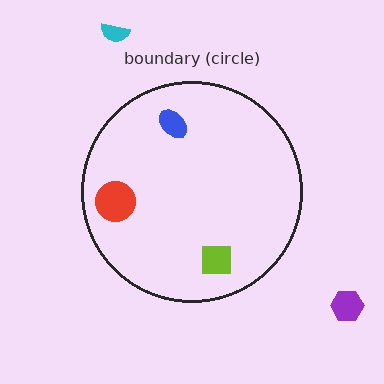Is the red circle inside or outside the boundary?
Inside.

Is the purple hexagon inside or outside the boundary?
Outside.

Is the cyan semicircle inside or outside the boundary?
Outside.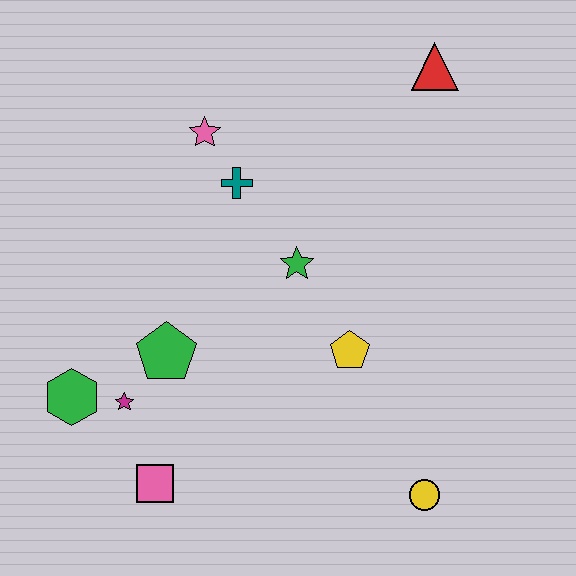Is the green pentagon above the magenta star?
Yes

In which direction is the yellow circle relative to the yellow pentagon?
The yellow circle is below the yellow pentagon.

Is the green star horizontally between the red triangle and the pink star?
Yes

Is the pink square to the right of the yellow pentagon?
No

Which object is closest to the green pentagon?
The magenta star is closest to the green pentagon.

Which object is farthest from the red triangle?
The pink square is farthest from the red triangle.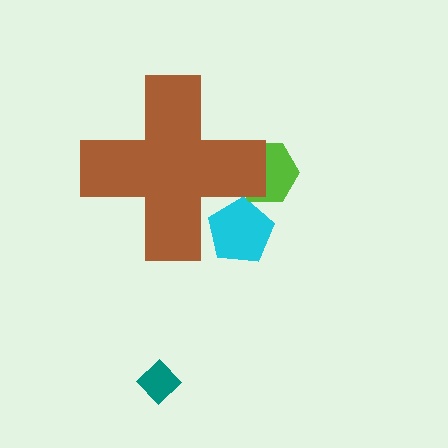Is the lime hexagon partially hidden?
Yes, the lime hexagon is partially hidden behind the brown cross.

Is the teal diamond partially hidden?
No, the teal diamond is fully visible.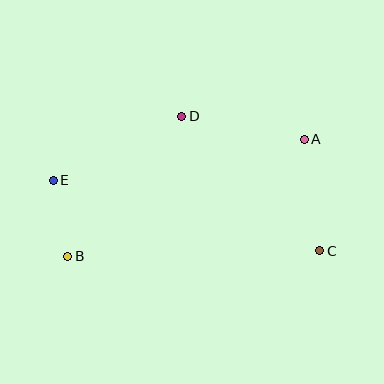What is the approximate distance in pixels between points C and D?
The distance between C and D is approximately 193 pixels.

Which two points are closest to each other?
Points B and E are closest to each other.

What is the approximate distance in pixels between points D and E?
The distance between D and E is approximately 143 pixels.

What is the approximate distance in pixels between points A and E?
The distance between A and E is approximately 254 pixels.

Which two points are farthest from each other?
Points C and E are farthest from each other.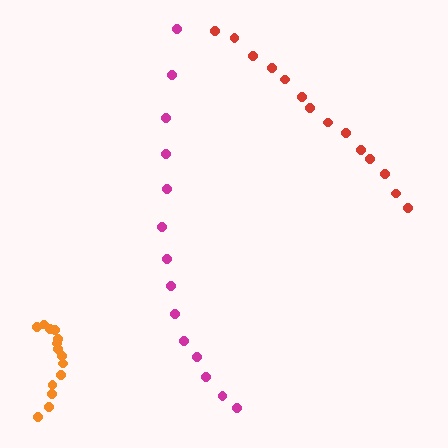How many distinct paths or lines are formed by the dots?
There are 3 distinct paths.